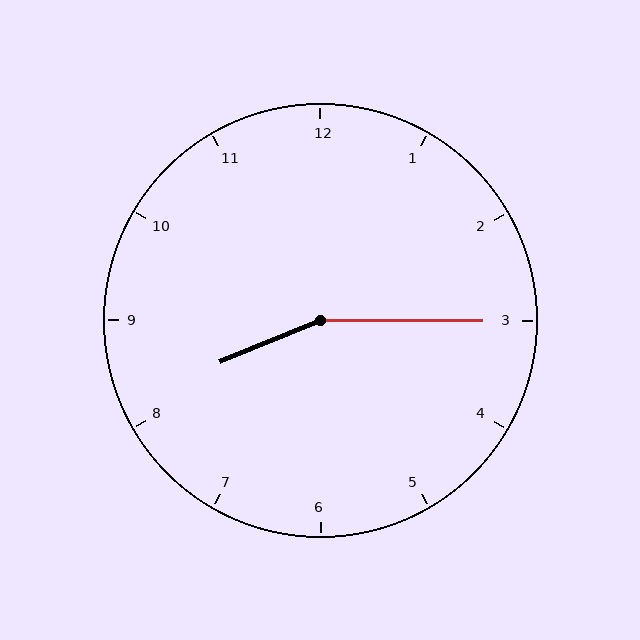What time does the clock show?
8:15.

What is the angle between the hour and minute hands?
Approximately 158 degrees.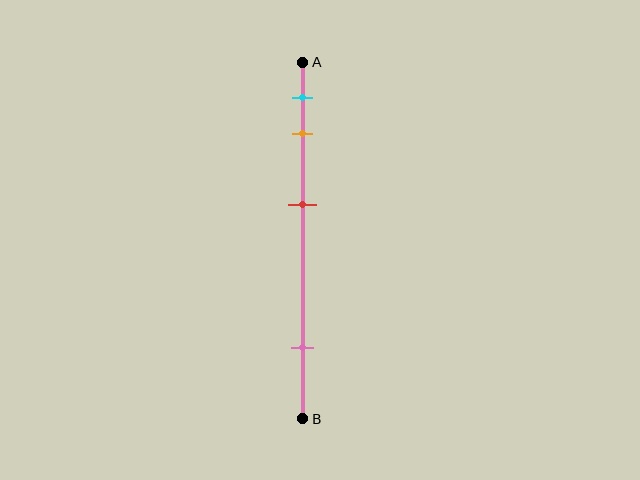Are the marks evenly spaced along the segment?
No, the marks are not evenly spaced.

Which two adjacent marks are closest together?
The cyan and orange marks are the closest adjacent pair.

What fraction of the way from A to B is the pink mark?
The pink mark is approximately 80% (0.8) of the way from A to B.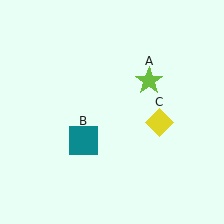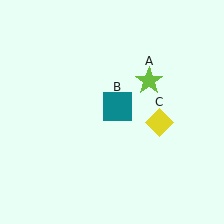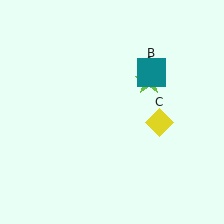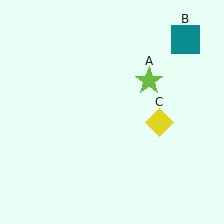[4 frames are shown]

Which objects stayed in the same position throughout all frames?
Lime star (object A) and yellow diamond (object C) remained stationary.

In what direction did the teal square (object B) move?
The teal square (object B) moved up and to the right.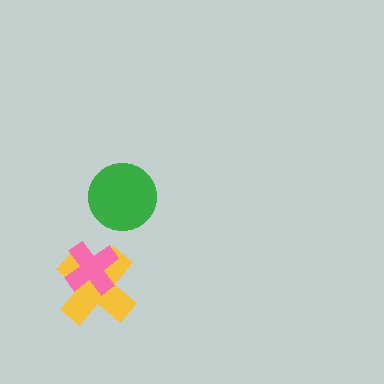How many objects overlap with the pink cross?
1 object overlaps with the pink cross.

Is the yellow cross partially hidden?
Yes, it is partially covered by another shape.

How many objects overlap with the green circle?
0 objects overlap with the green circle.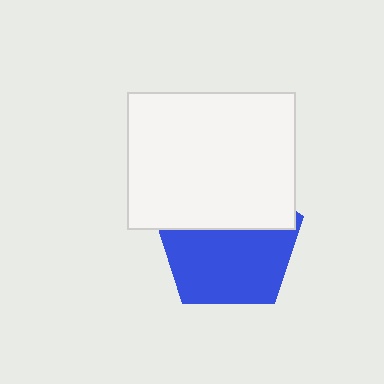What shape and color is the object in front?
The object in front is a white rectangle.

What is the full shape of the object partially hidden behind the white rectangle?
The partially hidden object is a blue pentagon.